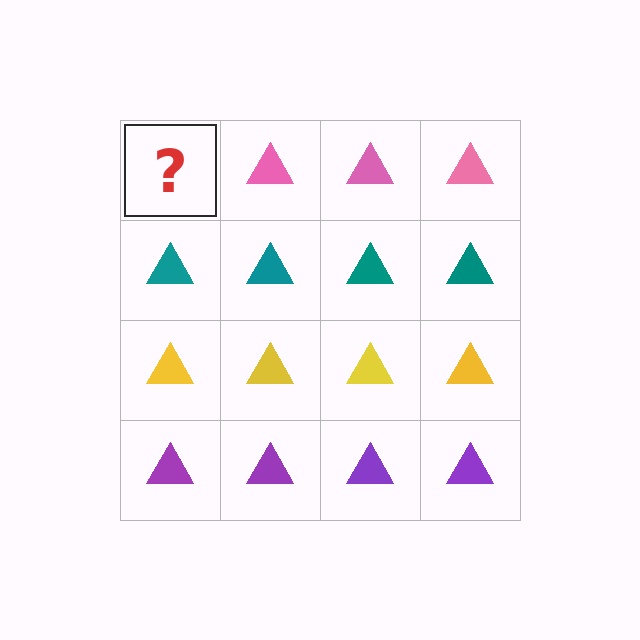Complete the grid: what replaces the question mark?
The question mark should be replaced with a pink triangle.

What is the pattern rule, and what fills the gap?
The rule is that each row has a consistent color. The gap should be filled with a pink triangle.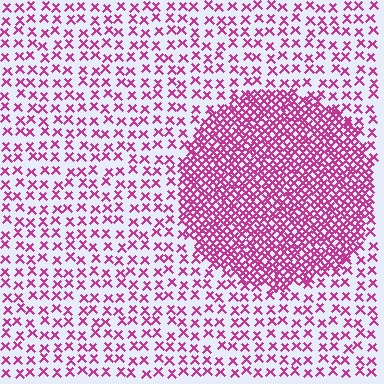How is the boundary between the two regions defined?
The boundary is defined by a change in element density (approximately 2.9x ratio). All elements are the same color, size, and shape.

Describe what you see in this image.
The image contains small magenta elements arranged at two different densities. A circle-shaped region is visible where the elements are more densely packed than the surrounding area.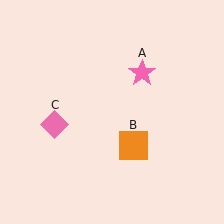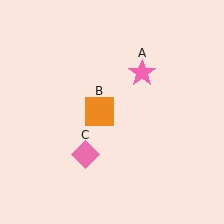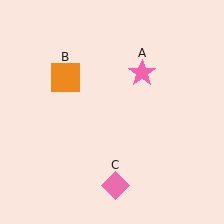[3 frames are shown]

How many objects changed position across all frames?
2 objects changed position: orange square (object B), pink diamond (object C).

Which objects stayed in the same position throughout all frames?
Pink star (object A) remained stationary.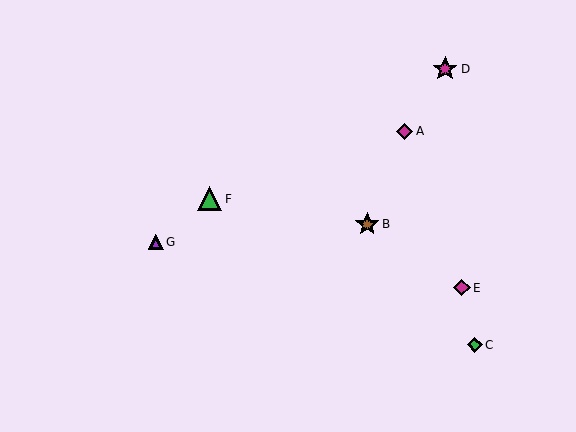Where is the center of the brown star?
The center of the brown star is at (367, 224).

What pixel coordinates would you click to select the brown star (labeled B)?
Click at (367, 224) to select the brown star B.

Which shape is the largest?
The magenta star (labeled D) is the largest.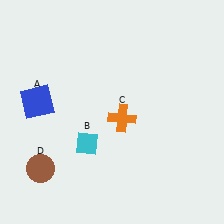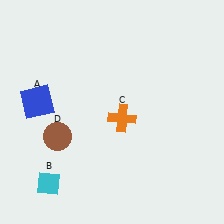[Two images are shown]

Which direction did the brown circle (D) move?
The brown circle (D) moved up.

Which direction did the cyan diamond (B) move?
The cyan diamond (B) moved down.